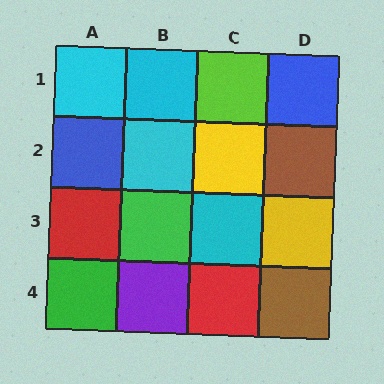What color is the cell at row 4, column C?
Red.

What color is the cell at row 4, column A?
Green.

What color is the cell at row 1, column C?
Lime.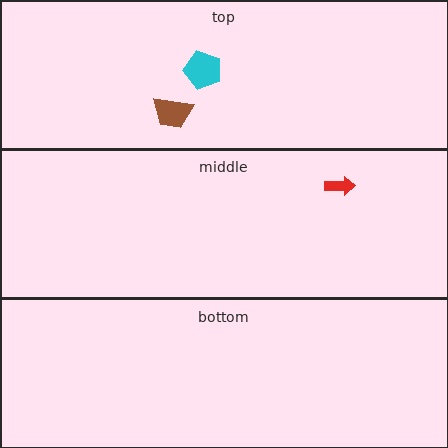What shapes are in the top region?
The cyan pentagon, the brown trapezoid.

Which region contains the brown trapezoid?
The top region.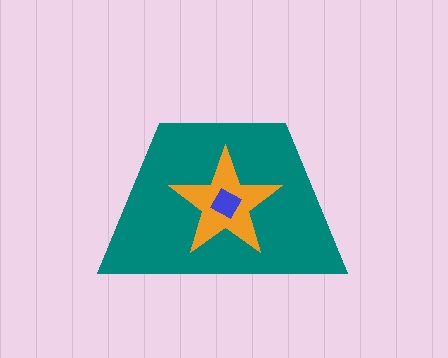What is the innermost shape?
The blue square.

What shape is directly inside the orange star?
The blue square.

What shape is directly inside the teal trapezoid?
The orange star.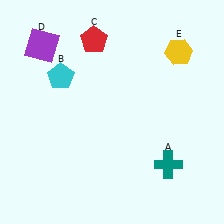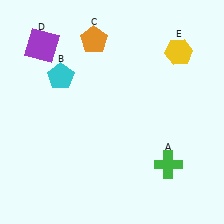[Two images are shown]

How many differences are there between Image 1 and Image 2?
There are 2 differences between the two images.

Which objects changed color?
A changed from teal to green. C changed from red to orange.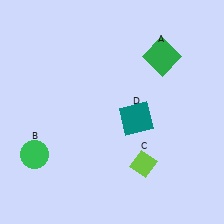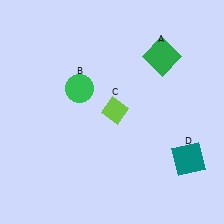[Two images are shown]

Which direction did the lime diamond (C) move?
The lime diamond (C) moved up.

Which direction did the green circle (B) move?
The green circle (B) moved up.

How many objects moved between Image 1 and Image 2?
3 objects moved between the two images.